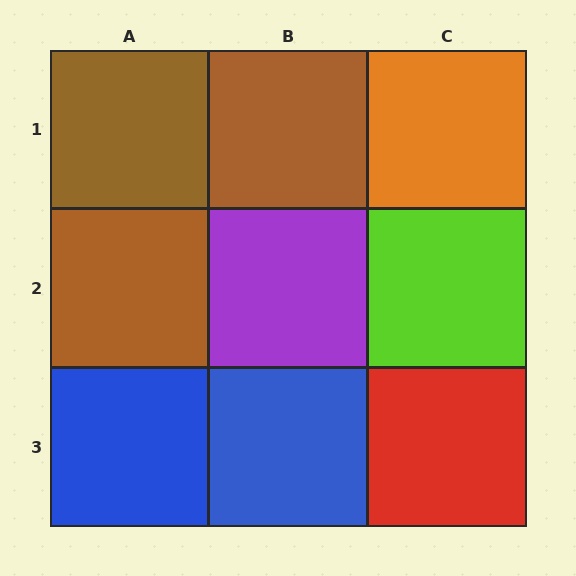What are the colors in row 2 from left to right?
Brown, purple, lime.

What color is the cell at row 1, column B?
Brown.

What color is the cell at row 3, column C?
Red.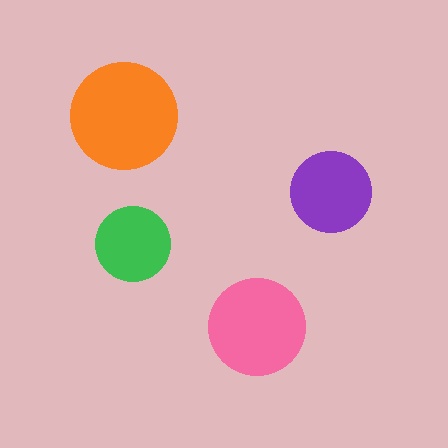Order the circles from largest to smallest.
the orange one, the pink one, the purple one, the green one.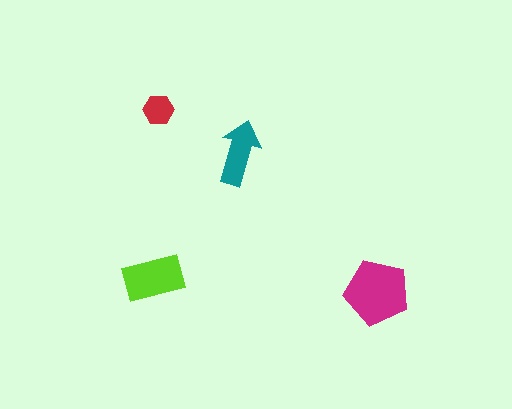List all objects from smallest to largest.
The red hexagon, the teal arrow, the lime rectangle, the magenta pentagon.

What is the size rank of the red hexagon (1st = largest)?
4th.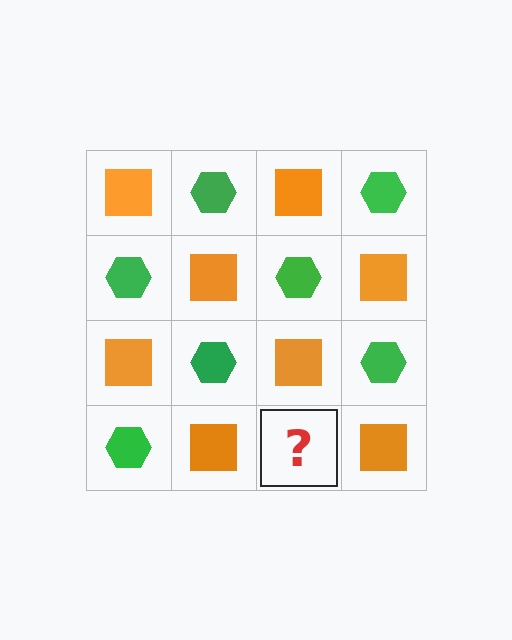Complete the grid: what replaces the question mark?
The question mark should be replaced with a green hexagon.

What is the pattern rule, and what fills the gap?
The rule is that it alternates orange square and green hexagon in a checkerboard pattern. The gap should be filled with a green hexagon.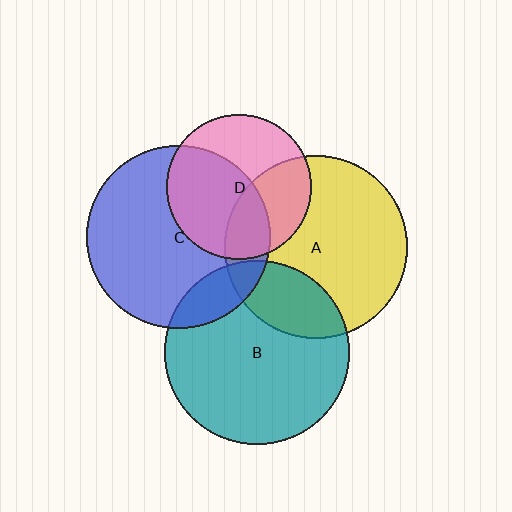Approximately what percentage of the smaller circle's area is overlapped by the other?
Approximately 35%.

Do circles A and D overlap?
Yes.